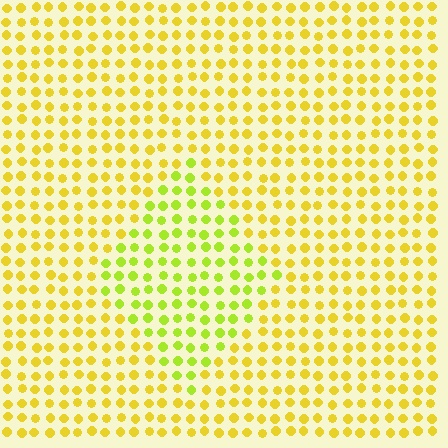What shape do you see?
I see a diamond.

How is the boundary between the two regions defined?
The boundary is defined purely by a slight shift in hue (about 29 degrees). Spacing, size, and orientation are identical on both sides.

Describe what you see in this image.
The image is filled with small yellow elements in a uniform arrangement. A diamond-shaped region is visible where the elements are tinted to a slightly different hue, forming a subtle color boundary.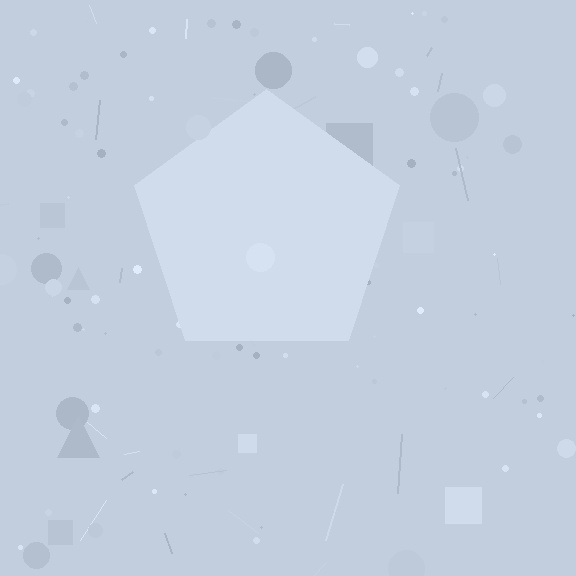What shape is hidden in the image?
A pentagon is hidden in the image.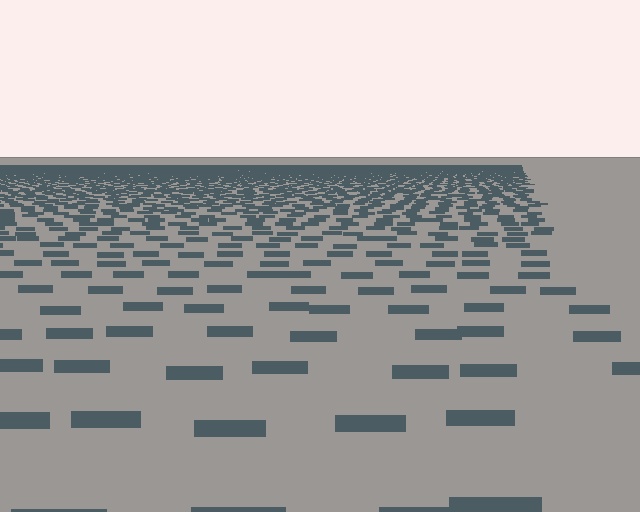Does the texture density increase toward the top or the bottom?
Density increases toward the top.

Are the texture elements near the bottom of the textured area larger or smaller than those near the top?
Larger. Near the bottom, elements are closer to the viewer and appear at a bigger on-screen size.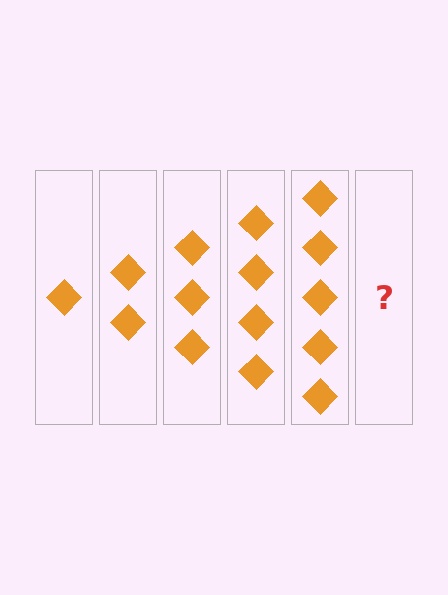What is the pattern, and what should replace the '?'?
The pattern is that each step adds one more diamond. The '?' should be 6 diamonds.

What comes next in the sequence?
The next element should be 6 diamonds.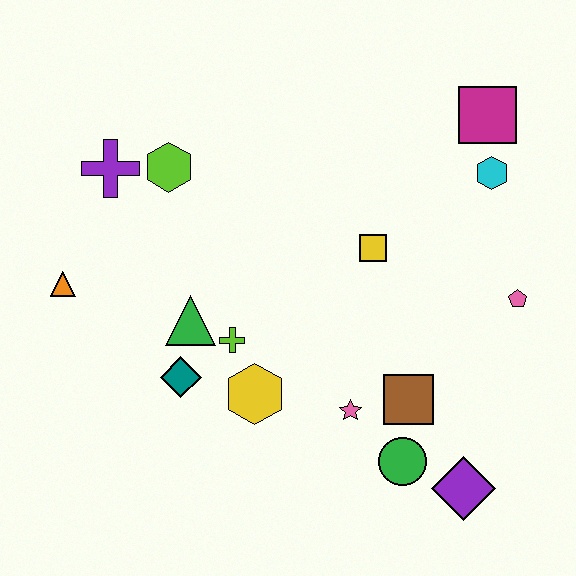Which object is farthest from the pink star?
The purple cross is farthest from the pink star.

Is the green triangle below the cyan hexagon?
Yes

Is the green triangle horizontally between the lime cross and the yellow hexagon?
No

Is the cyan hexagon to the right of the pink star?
Yes